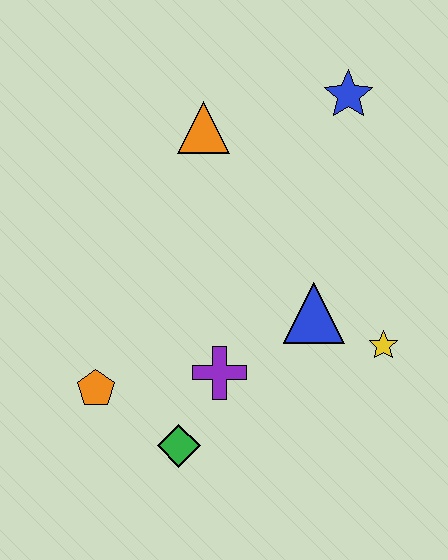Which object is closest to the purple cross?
The green diamond is closest to the purple cross.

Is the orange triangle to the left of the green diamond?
No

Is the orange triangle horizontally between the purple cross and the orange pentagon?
Yes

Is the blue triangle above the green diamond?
Yes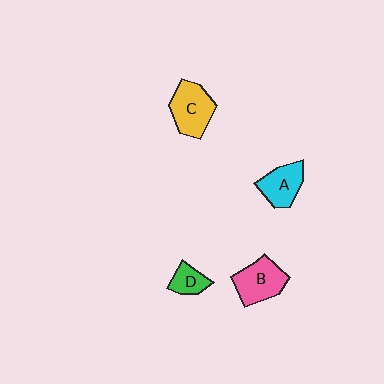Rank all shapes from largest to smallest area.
From largest to smallest: C (yellow), B (pink), A (cyan), D (green).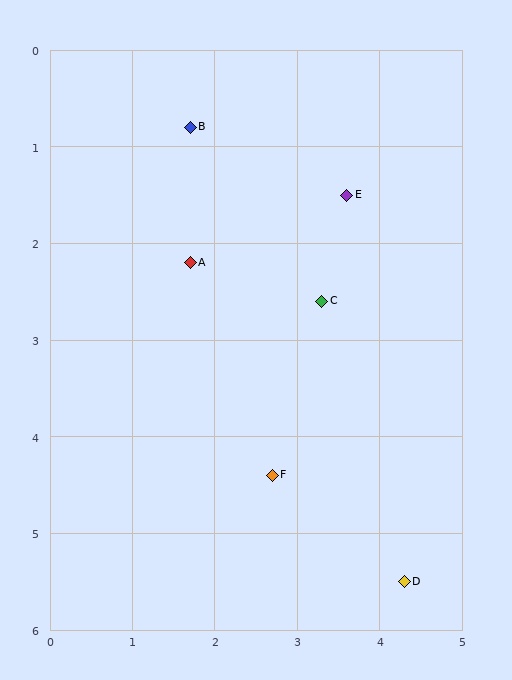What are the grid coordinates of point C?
Point C is at approximately (3.3, 2.6).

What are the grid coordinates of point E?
Point E is at approximately (3.6, 1.5).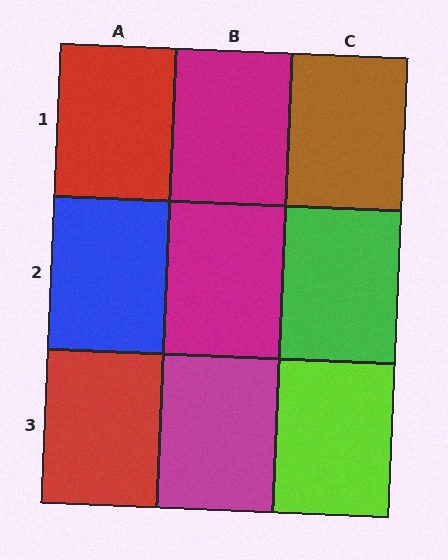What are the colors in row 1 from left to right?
Red, magenta, brown.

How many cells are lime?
1 cell is lime.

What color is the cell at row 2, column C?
Green.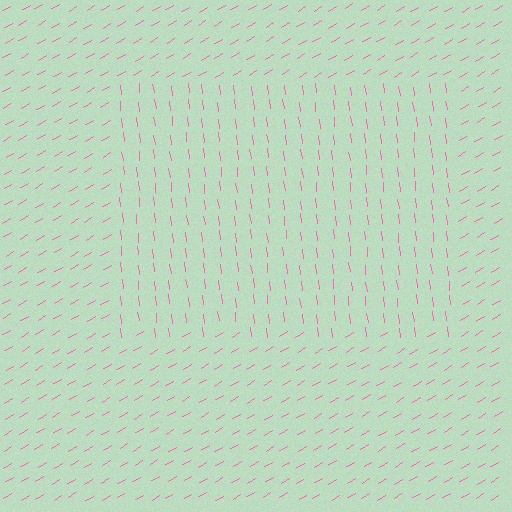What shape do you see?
I see a rectangle.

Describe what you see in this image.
The image is filled with small pink line segments. A rectangle region in the image has lines oriented differently from the surrounding lines, creating a visible texture boundary.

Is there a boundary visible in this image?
Yes, there is a texture boundary formed by a change in line orientation.